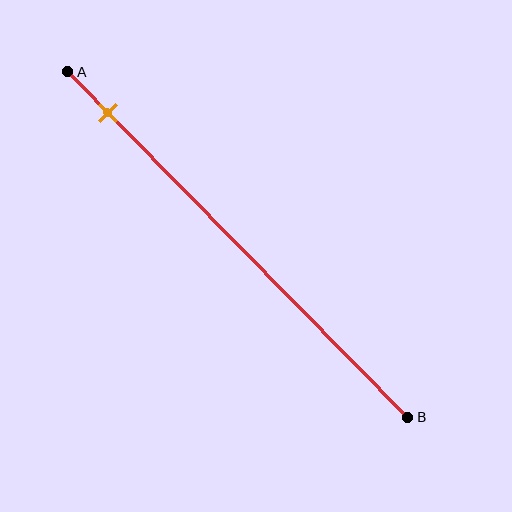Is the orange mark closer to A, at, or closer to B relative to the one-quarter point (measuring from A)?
The orange mark is closer to point A than the one-quarter point of segment AB.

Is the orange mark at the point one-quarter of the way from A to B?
No, the mark is at about 10% from A, not at the 25% one-quarter point.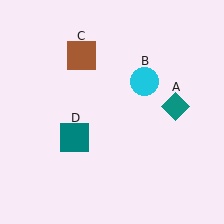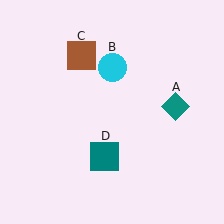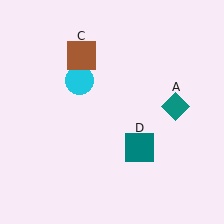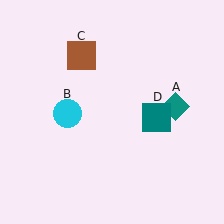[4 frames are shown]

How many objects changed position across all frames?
2 objects changed position: cyan circle (object B), teal square (object D).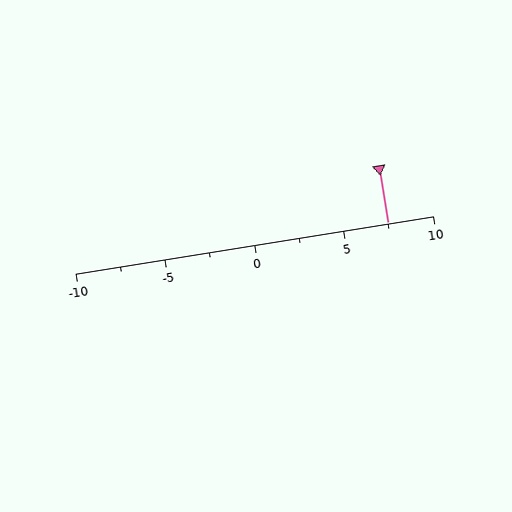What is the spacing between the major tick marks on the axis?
The major ticks are spaced 5 apart.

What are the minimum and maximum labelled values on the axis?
The axis runs from -10 to 10.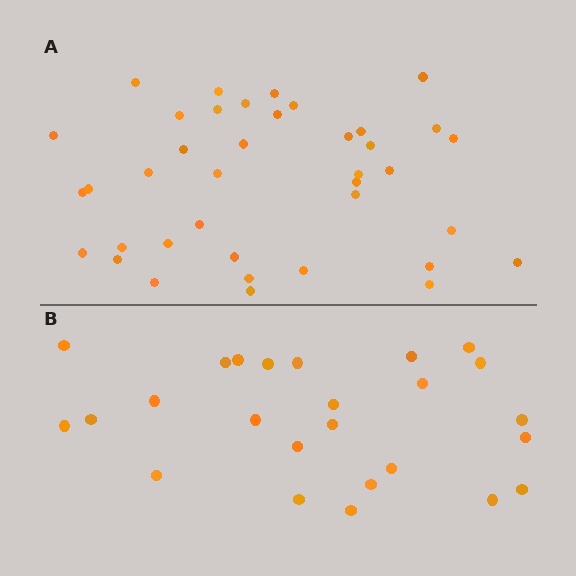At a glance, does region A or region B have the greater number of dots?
Region A (the top region) has more dots.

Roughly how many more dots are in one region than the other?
Region A has approximately 15 more dots than region B.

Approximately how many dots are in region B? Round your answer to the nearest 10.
About 20 dots. (The exact count is 25, which rounds to 20.)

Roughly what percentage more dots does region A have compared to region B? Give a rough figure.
About 55% more.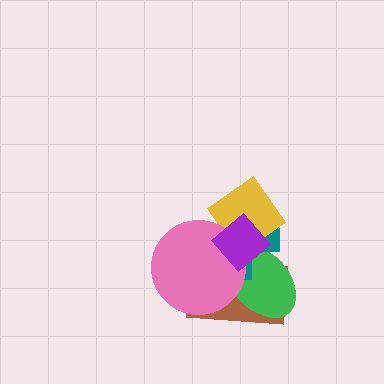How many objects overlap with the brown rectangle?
4 objects overlap with the brown rectangle.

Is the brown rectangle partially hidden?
Yes, it is partially covered by another shape.